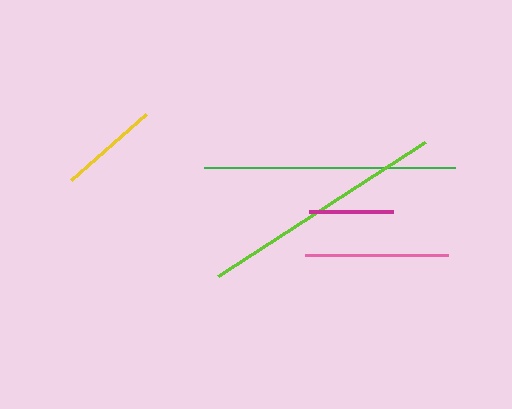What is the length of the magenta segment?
The magenta segment is approximately 84 pixels long.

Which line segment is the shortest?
The magenta line is the shortest at approximately 84 pixels.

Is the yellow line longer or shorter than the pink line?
The pink line is longer than the yellow line.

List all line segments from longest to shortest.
From longest to shortest: green, lime, pink, yellow, magenta.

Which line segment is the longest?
The green line is the longest at approximately 251 pixels.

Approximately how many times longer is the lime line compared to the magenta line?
The lime line is approximately 3.0 times the length of the magenta line.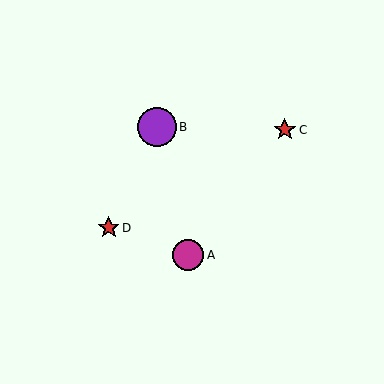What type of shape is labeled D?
Shape D is a red star.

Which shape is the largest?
The purple circle (labeled B) is the largest.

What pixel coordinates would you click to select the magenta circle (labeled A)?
Click at (188, 255) to select the magenta circle A.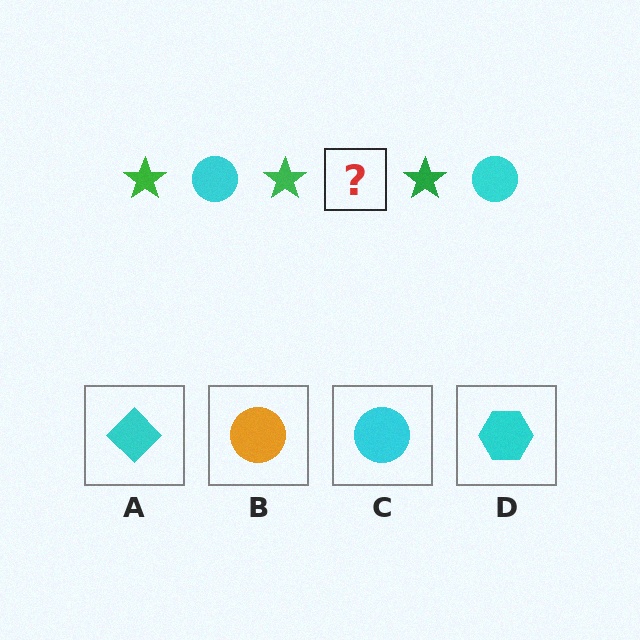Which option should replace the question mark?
Option C.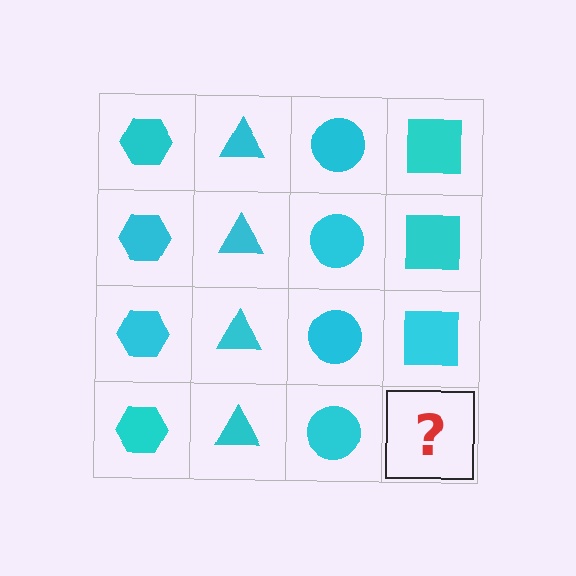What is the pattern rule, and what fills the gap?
The rule is that each column has a consistent shape. The gap should be filled with a cyan square.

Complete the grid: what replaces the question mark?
The question mark should be replaced with a cyan square.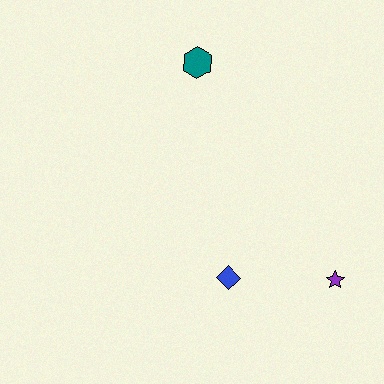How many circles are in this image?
There are no circles.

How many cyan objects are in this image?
There are no cyan objects.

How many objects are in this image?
There are 3 objects.